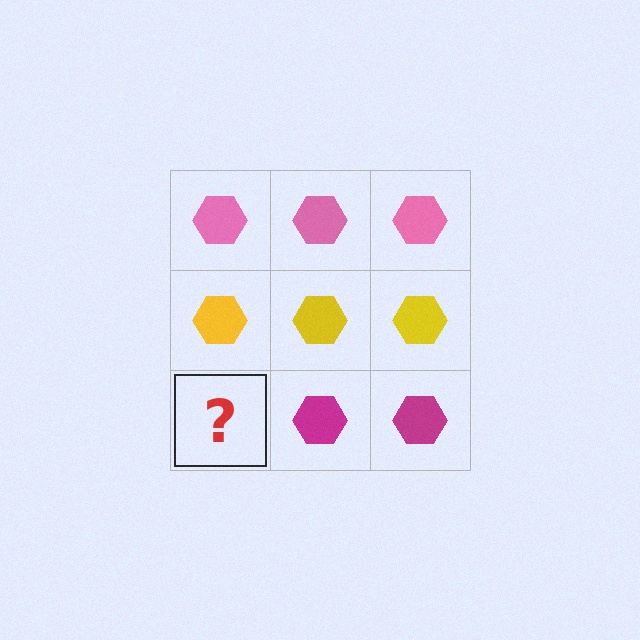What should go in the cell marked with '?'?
The missing cell should contain a magenta hexagon.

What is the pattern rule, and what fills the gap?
The rule is that each row has a consistent color. The gap should be filled with a magenta hexagon.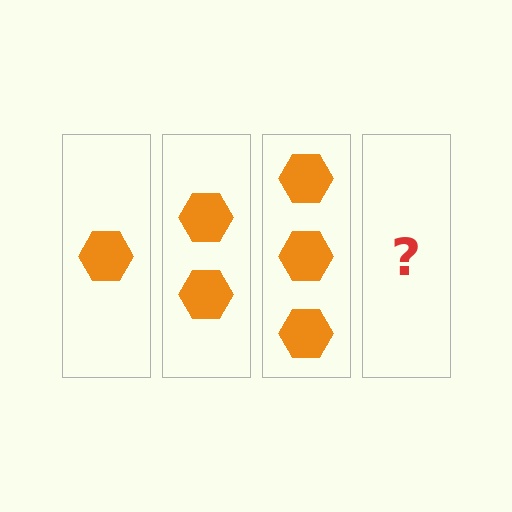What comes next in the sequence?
The next element should be 4 hexagons.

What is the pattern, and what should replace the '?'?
The pattern is that each step adds one more hexagon. The '?' should be 4 hexagons.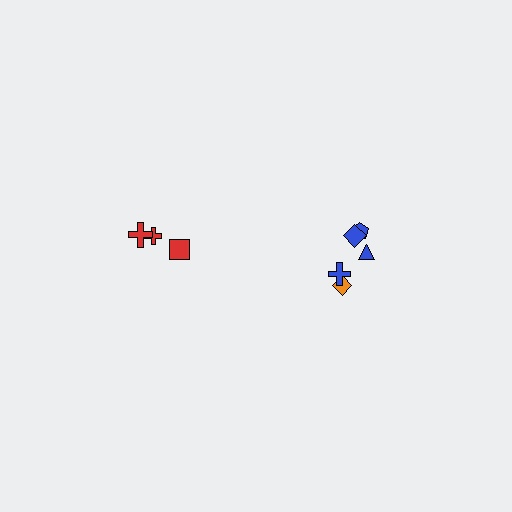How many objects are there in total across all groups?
There are 8 objects.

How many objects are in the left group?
There are 3 objects.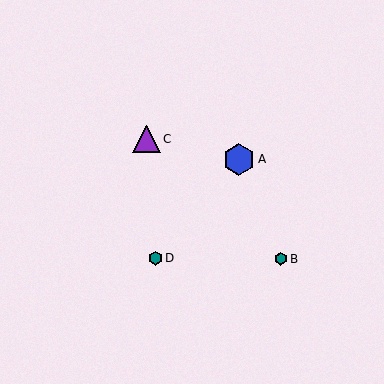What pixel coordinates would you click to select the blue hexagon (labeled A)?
Click at (239, 159) to select the blue hexagon A.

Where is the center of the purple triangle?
The center of the purple triangle is at (147, 139).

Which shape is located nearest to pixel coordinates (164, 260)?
The teal hexagon (labeled D) at (155, 258) is nearest to that location.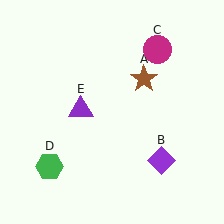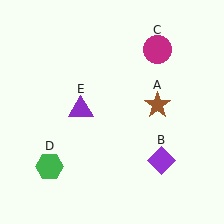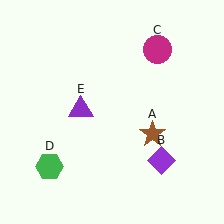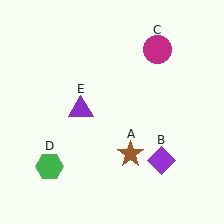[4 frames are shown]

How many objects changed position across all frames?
1 object changed position: brown star (object A).